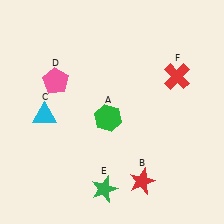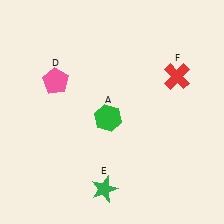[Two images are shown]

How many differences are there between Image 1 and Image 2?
There are 2 differences between the two images.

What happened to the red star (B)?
The red star (B) was removed in Image 2. It was in the bottom-right area of Image 1.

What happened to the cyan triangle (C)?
The cyan triangle (C) was removed in Image 2. It was in the bottom-left area of Image 1.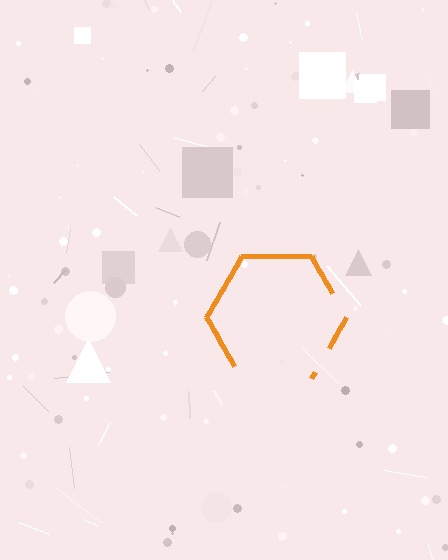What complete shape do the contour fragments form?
The contour fragments form a hexagon.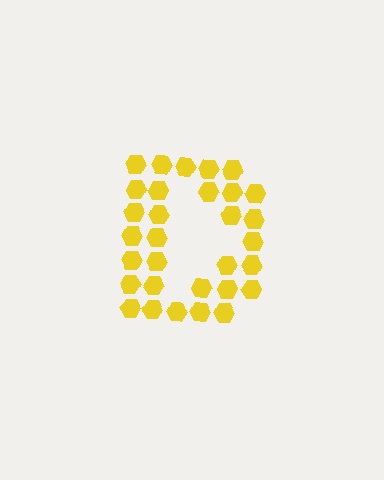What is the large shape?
The large shape is the letter D.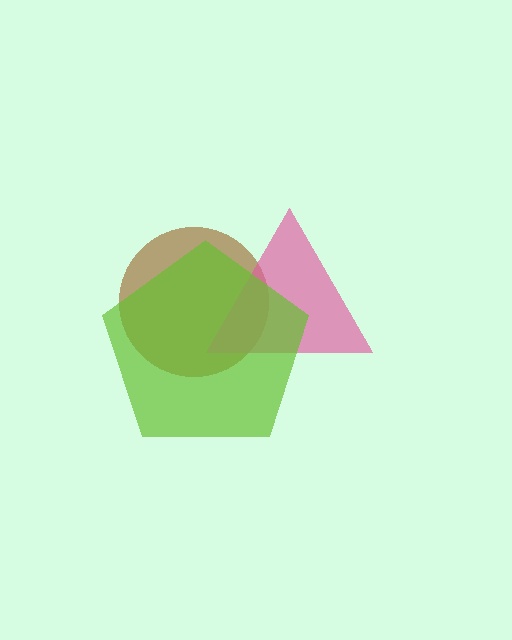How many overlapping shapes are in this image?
There are 3 overlapping shapes in the image.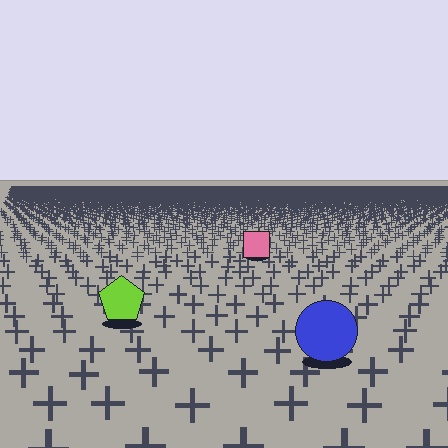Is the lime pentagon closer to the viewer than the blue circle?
No. The blue circle is closer — you can tell from the texture gradient: the ground texture is coarser near it.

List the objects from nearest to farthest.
From nearest to farthest: the blue circle, the lime pentagon, the pink square.